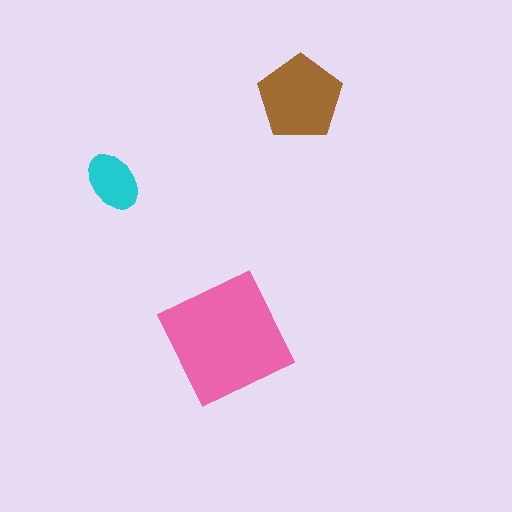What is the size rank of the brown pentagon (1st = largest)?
2nd.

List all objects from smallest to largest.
The cyan ellipse, the brown pentagon, the pink square.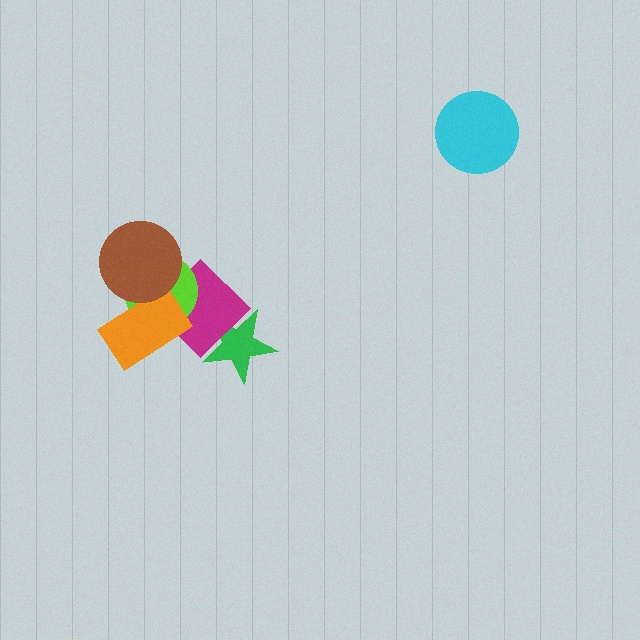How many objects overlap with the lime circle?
3 objects overlap with the lime circle.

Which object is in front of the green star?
The magenta diamond is in front of the green star.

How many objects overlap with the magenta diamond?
4 objects overlap with the magenta diamond.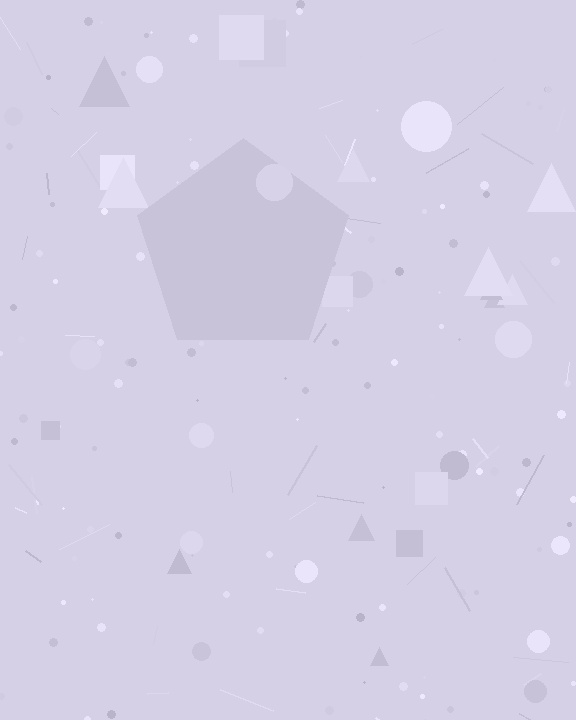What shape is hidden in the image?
A pentagon is hidden in the image.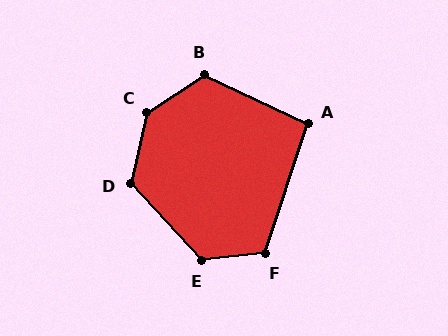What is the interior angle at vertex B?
Approximately 122 degrees (obtuse).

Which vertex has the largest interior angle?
C, at approximately 136 degrees.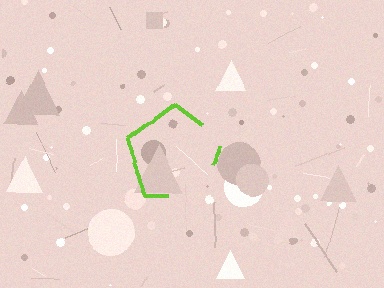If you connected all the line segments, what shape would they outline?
They would outline a pentagon.